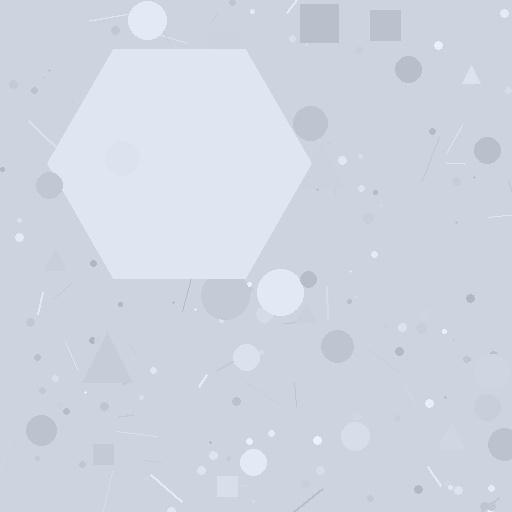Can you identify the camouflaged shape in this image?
The camouflaged shape is a hexagon.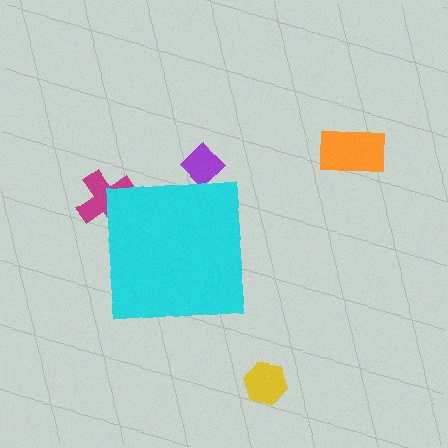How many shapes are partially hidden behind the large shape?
2 shapes are partially hidden.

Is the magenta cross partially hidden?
Yes, the magenta cross is partially hidden behind the cyan square.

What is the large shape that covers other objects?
A cyan square.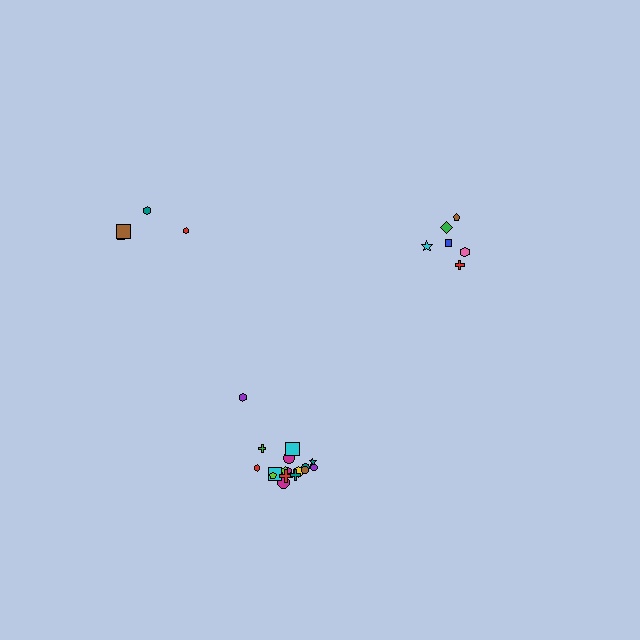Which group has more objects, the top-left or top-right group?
The top-right group.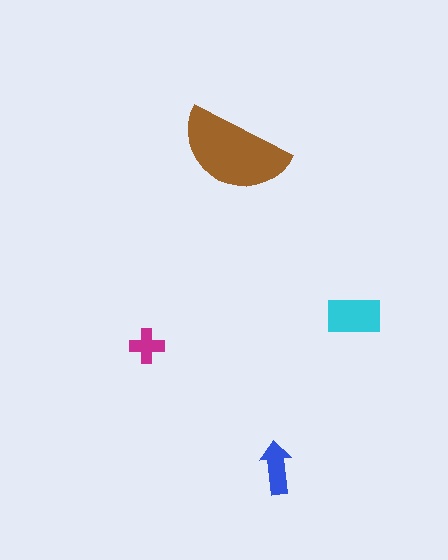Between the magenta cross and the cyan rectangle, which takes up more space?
The cyan rectangle.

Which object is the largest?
The brown semicircle.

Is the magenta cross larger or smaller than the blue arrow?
Smaller.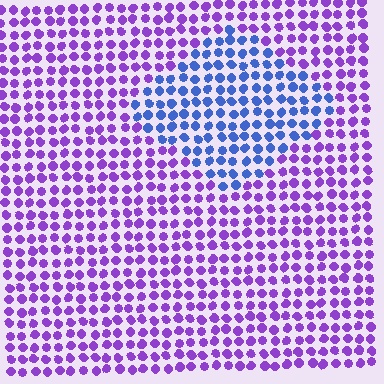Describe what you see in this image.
The image is filled with small purple elements in a uniform arrangement. A diamond-shaped region is visible where the elements are tinted to a slightly different hue, forming a subtle color boundary.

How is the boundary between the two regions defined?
The boundary is defined purely by a slight shift in hue (about 50 degrees). Spacing, size, and orientation are identical on both sides.